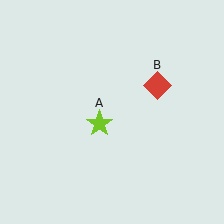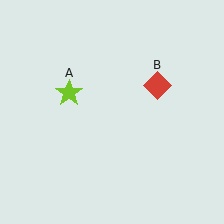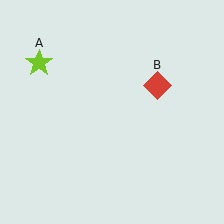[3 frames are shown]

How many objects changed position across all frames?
1 object changed position: lime star (object A).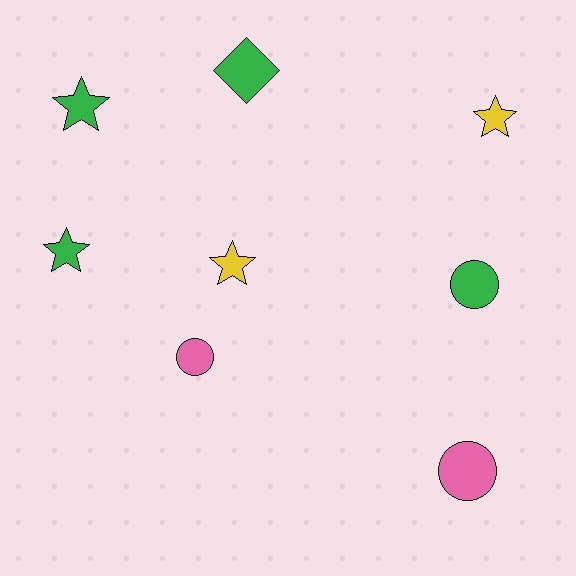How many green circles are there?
There is 1 green circle.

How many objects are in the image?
There are 8 objects.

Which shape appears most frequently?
Star, with 4 objects.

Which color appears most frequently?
Green, with 4 objects.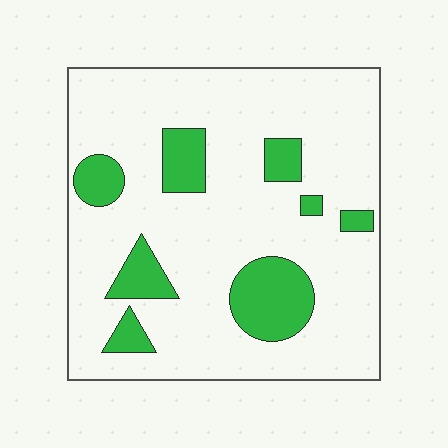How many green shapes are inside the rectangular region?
8.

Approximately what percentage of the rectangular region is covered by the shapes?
Approximately 20%.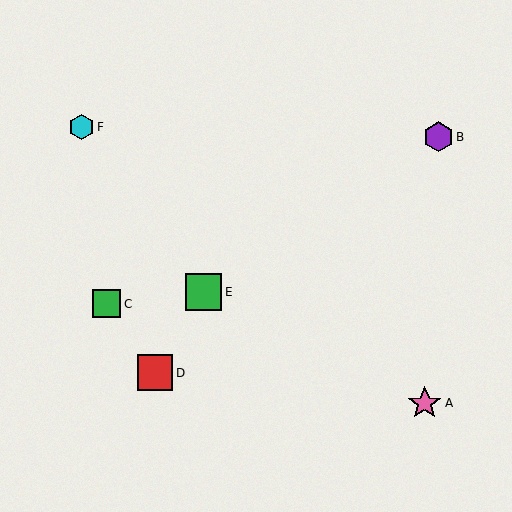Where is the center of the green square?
The center of the green square is at (107, 304).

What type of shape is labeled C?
Shape C is a green square.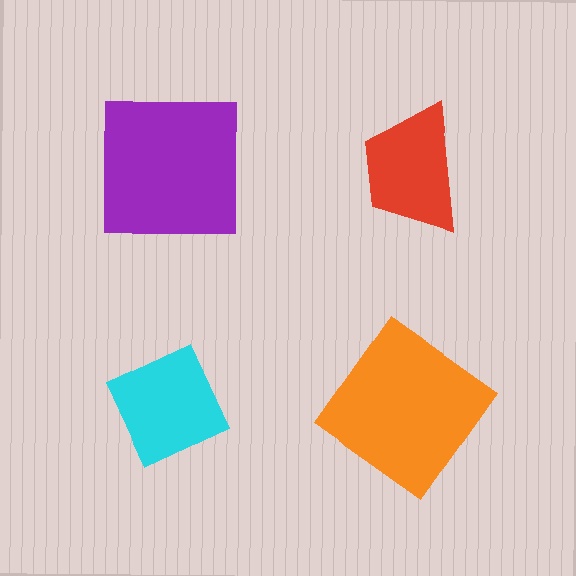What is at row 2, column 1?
A cyan diamond.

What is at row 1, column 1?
A purple square.